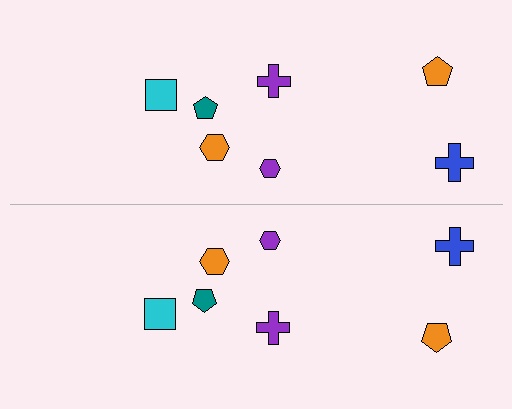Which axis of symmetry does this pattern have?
The pattern has a horizontal axis of symmetry running through the center of the image.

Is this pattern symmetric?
Yes, this pattern has bilateral (reflection) symmetry.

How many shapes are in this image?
There are 14 shapes in this image.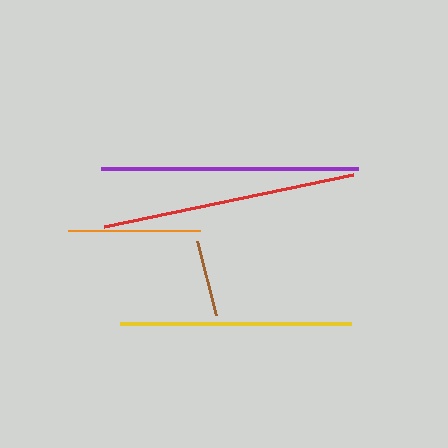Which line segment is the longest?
The purple line is the longest at approximately 257 pixels.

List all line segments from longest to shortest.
From longest to shortest: purple, red, yellow, orange, brown.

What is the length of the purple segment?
The purple segment is approximately 257 pixels long.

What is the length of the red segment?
The red segment is approximately 254 pixels long.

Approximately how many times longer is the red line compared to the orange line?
The red line is approximately 1.9 times the length of the orange line.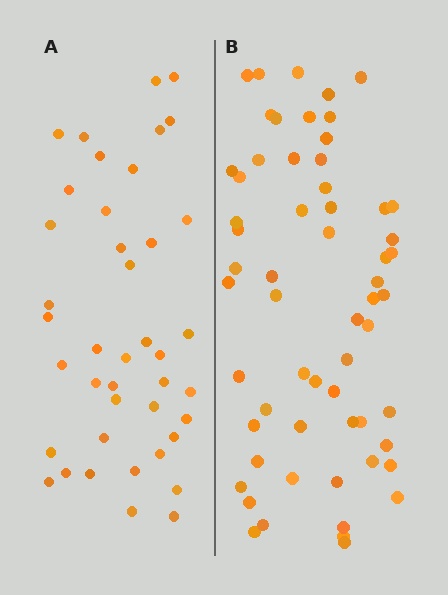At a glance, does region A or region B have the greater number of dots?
Region B (the right region) has more dots.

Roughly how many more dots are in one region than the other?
Region B has approximately 20 more dots than region A.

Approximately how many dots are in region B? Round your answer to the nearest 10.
About 60 dots.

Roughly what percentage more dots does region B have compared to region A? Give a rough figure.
About 45% more.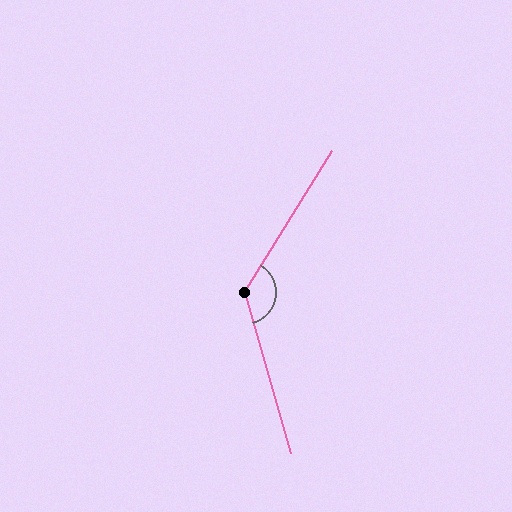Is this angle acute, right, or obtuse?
It is obtuse.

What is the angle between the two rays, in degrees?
Approximately 132 degrees.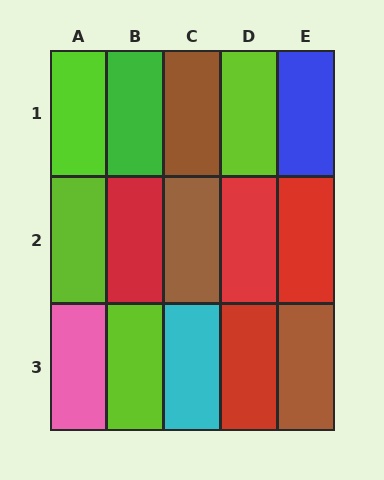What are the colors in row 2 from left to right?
Lime, red, brown, red, red.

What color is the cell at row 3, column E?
Brown.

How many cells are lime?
4 cells are lime.